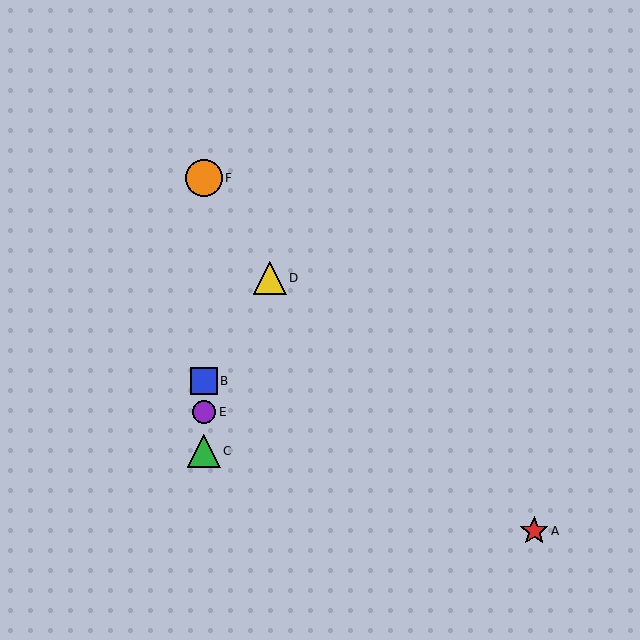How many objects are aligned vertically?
4 objects (B, C, E, F) are aligned vertically.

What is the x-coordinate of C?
Object C is at x≈204.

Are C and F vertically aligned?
Yes, both are at x≈204.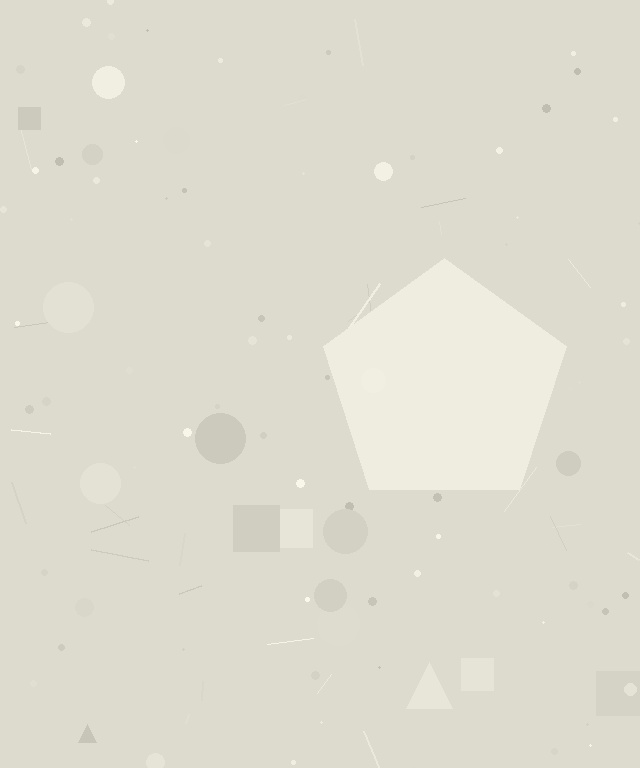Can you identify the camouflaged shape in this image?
The camouflaged shape is a pentagon.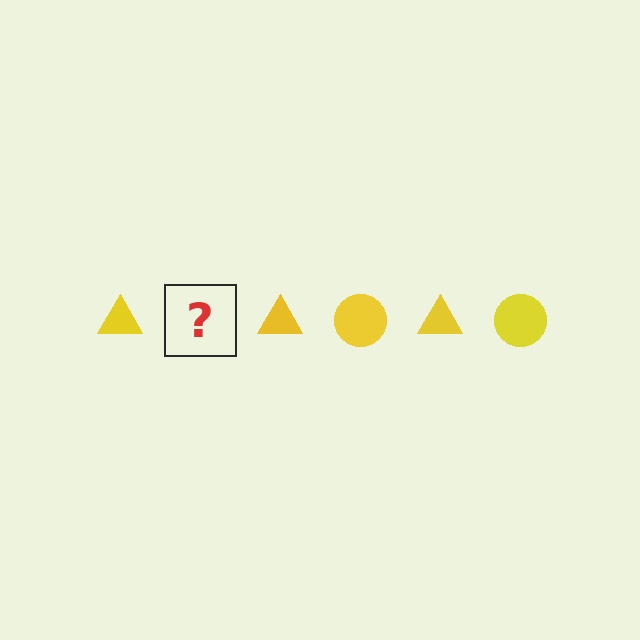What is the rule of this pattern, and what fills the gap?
The rule is that the pattern cycles through triangle, circle shapes in yellow. The gap should be filled with a yellow circle.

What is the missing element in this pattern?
The missing element is a yellow circle.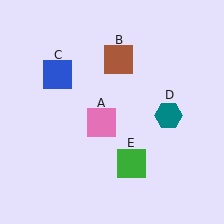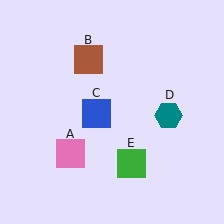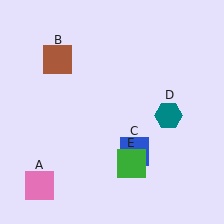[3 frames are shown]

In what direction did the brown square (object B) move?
The brown square (object B) moved left.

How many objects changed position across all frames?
3 objects changed position: pink square (object A), brown square (object B), blue square (object C).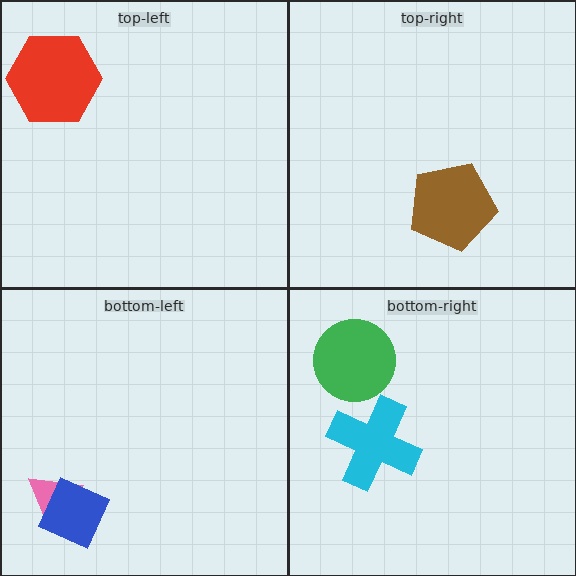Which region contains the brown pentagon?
The top-right region.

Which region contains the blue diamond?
The bottom-left region.